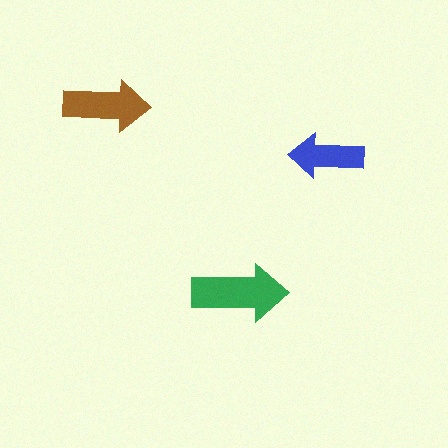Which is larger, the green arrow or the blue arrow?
The green one.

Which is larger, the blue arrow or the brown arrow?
The brown one.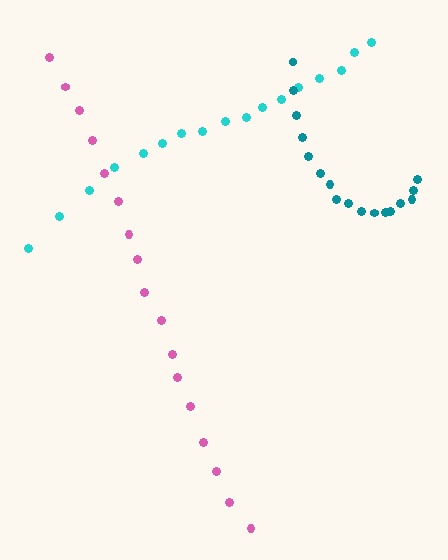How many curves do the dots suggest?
There are 3 distinct paths.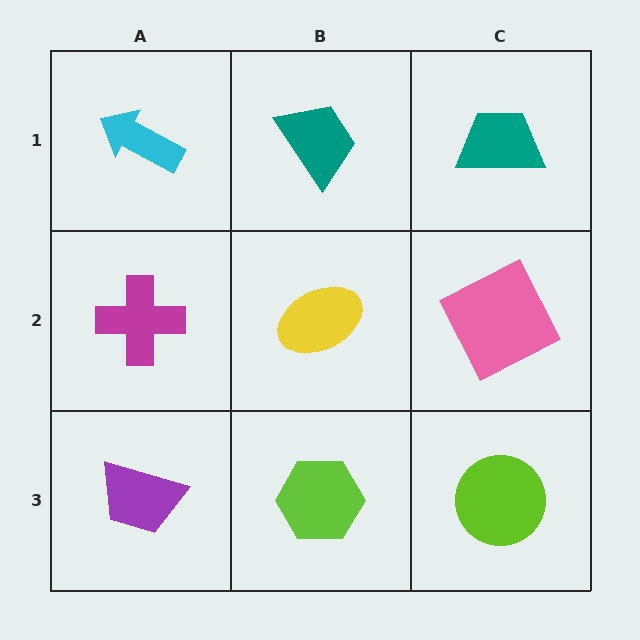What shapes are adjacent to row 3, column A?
A magenta cross (row 2, column A), a lime hexagon (row 3, column B).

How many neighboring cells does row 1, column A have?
2.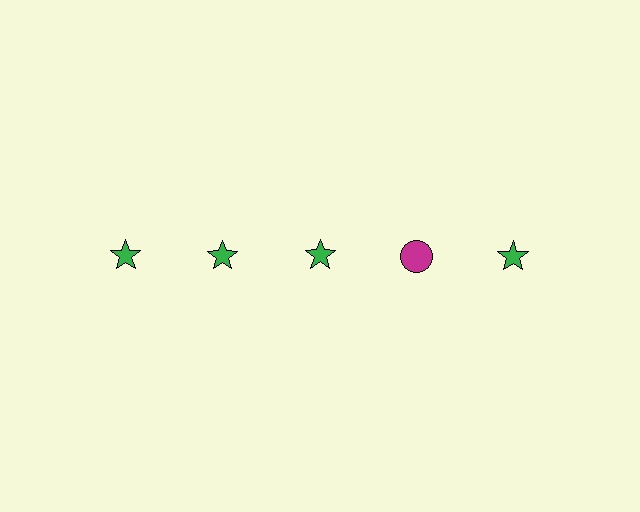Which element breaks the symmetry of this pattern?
The magenta circle in the top row, second from right column breaks the symmetry. All other shapes are green stars.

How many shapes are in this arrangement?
There are 5 shapes arranged in a grid pattern.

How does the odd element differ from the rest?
It differs in both color (magenta instead of green) and shape (circle instead of star).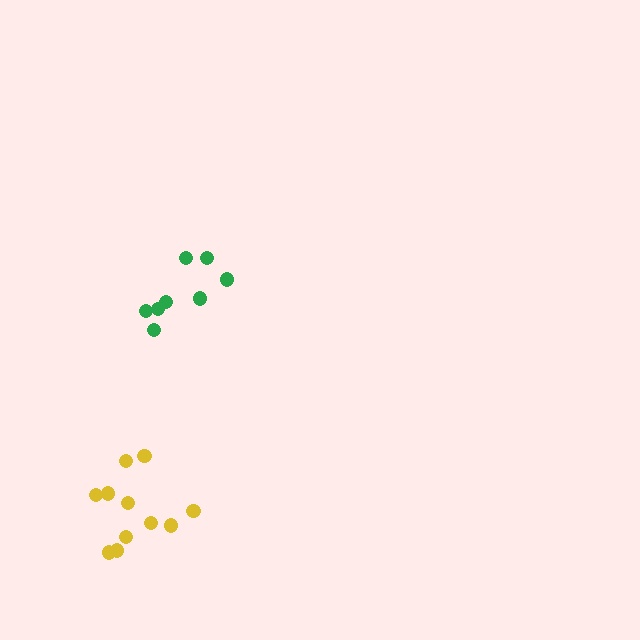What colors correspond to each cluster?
The clusters are colored: green, yellow.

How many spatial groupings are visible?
There are 2 spatial groupings.